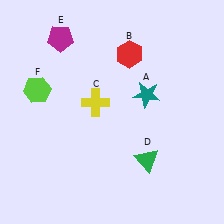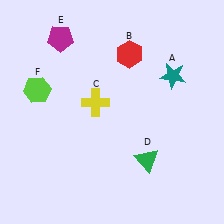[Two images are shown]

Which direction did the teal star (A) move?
The teal star (A) moved right.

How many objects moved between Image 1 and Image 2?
1 object moved between the two images.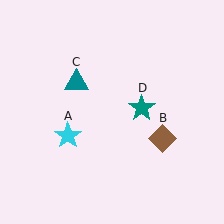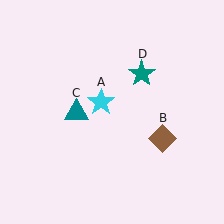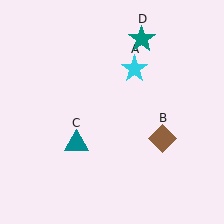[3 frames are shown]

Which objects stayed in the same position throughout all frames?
Brown diamond (object B) remained stationary.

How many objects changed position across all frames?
3 objects changed position: cyan star (object A), teal triangle (object C), teal star (object D).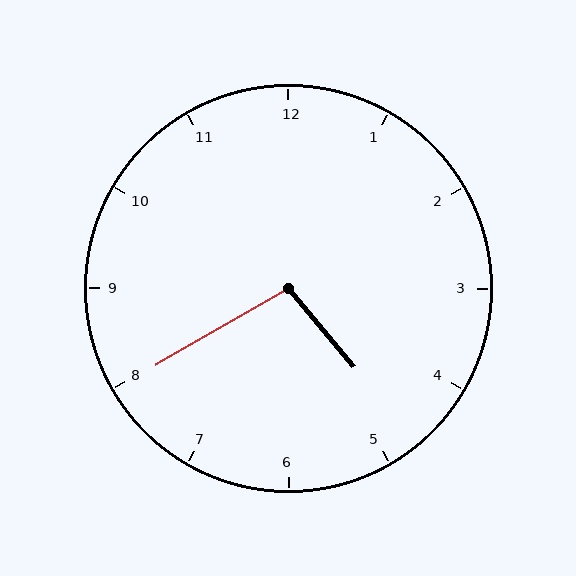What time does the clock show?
4:40.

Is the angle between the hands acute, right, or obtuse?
It is obtuse.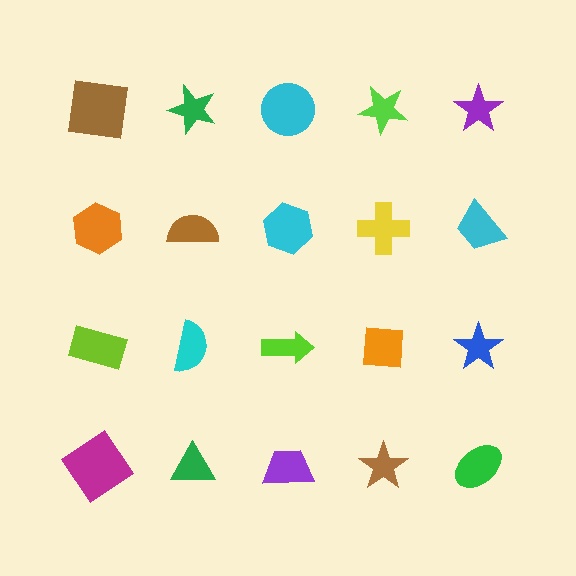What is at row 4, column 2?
A green triangle.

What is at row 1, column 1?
A brown square.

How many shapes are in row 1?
5 shapes.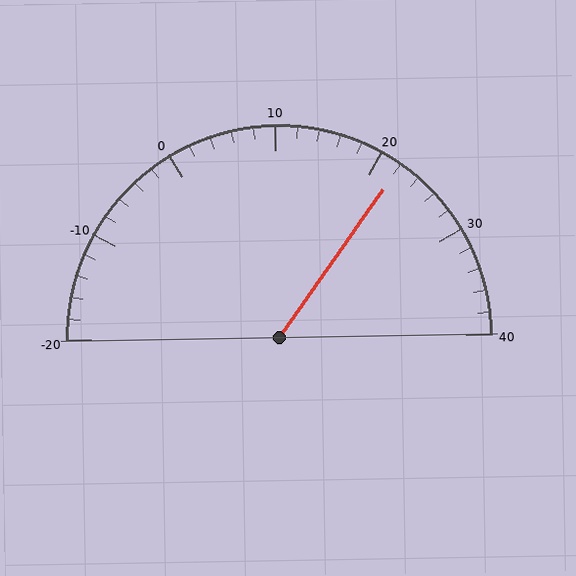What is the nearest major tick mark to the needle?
The nearest major tick mark is 20.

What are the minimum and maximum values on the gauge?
The gauge ranges from -20 to 40.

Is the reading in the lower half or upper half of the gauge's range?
The reading is in the upper half of the range (-20 to 40).